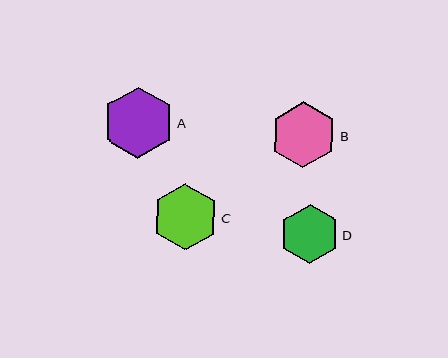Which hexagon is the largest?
Hexagon A is the largest with a size of approximately 71 pixels.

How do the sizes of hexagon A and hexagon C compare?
Hexagon A and hexagon C are approximately the same size.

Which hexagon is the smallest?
Hexagon D is the smallest with a size of approximately 60 pixels.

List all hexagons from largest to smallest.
From largest to smallest: A, C, B, D.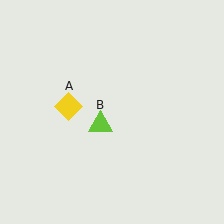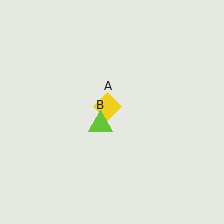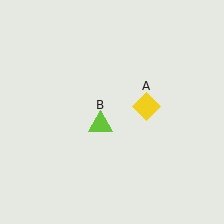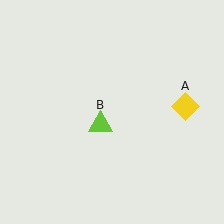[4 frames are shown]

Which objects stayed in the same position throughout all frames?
Lime triangle (object B) remained stationary.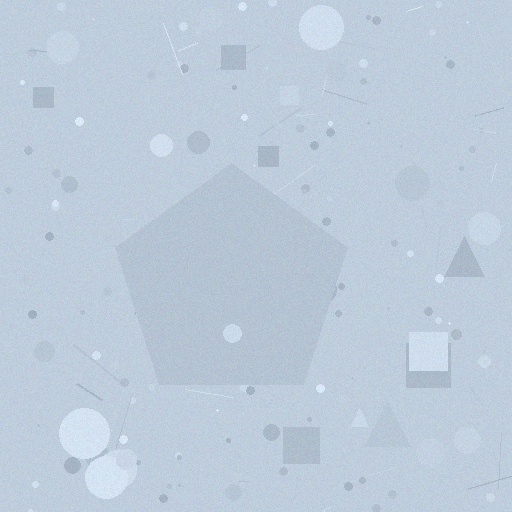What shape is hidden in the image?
A pentagon is hidden in the image.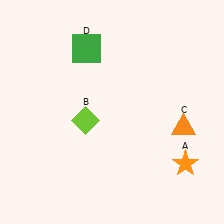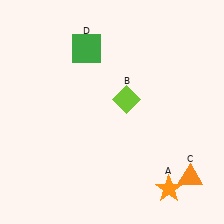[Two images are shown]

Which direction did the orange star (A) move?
The orange star (A) moved down.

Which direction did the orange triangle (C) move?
The orange triangle (C) moved down.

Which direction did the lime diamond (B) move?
The lime diamond (B) moved right.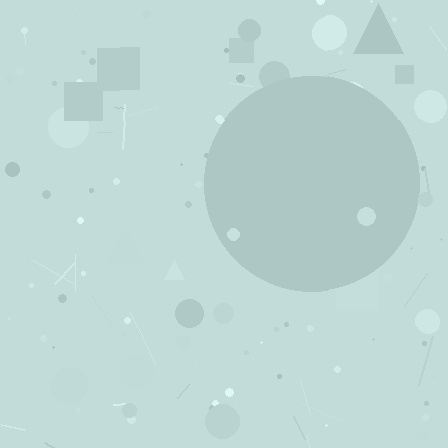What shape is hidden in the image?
A circle is hidden in the image.